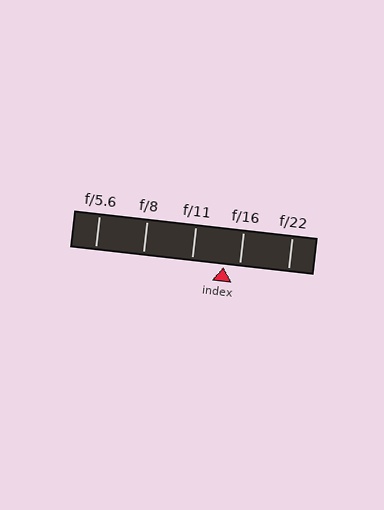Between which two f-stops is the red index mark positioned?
The index mark is between f/11 and f/16.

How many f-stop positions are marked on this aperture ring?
There are 5 f-stop positions marked.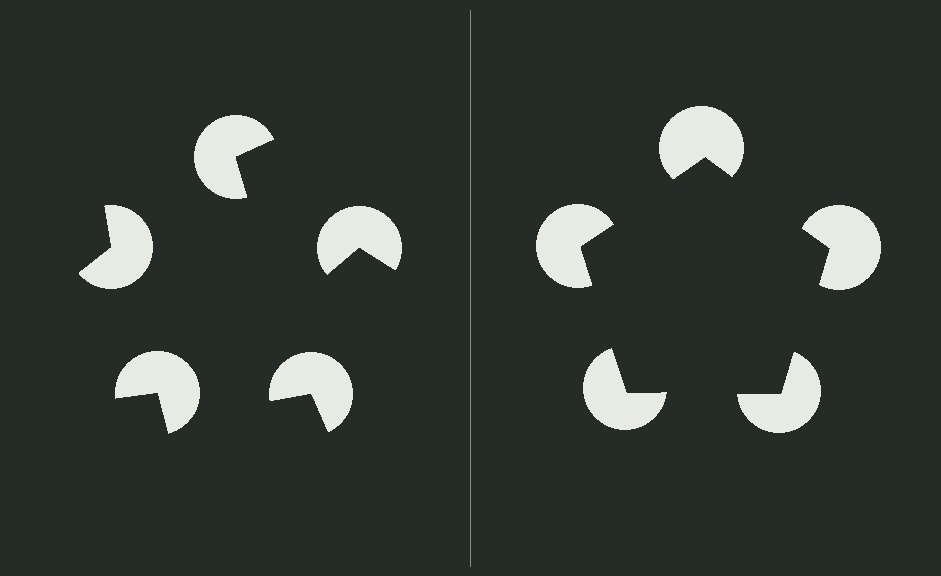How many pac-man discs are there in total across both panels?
10 — 5 on each side.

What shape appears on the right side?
An illusory pentagon.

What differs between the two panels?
The pac-man discs are positioned identically on both sides; only the wedge orientations differ. On the right they align to a pentagon; on the left they are misaligned.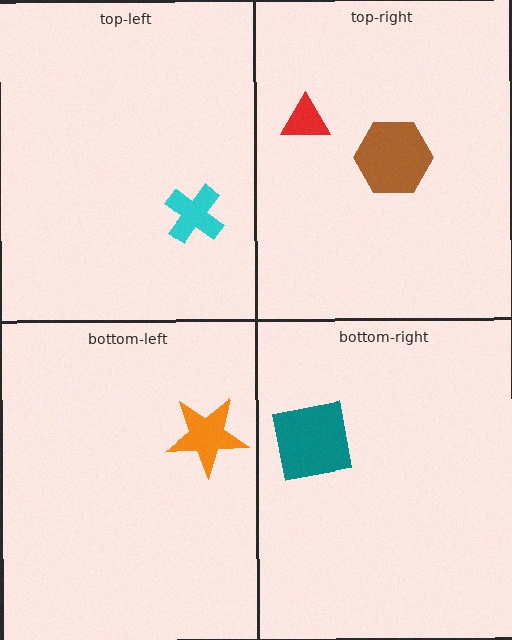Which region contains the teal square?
The bottom-right region.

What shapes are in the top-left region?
The cyan cross.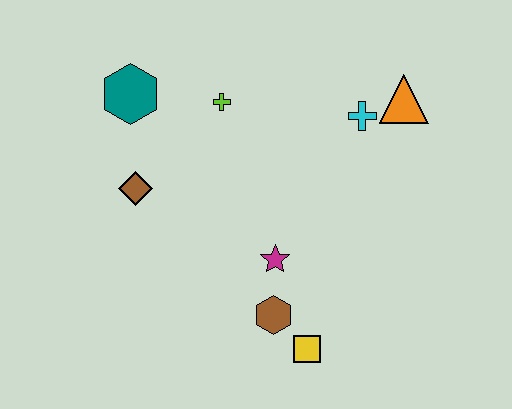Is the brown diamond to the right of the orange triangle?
No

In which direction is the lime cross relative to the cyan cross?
The lime cross is to the left of the cyan cross.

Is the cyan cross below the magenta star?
No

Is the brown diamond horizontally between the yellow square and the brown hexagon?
No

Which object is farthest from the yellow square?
The teal hexagon is farthest from the yellow square.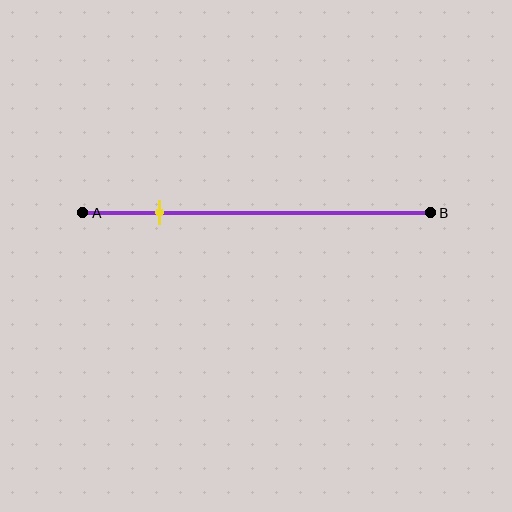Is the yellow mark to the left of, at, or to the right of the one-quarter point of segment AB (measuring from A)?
The yellow mark is approximately at the one-quarter point of segment AB.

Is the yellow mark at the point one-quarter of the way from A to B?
Yes, the mark is approximately at the one-quarter point.